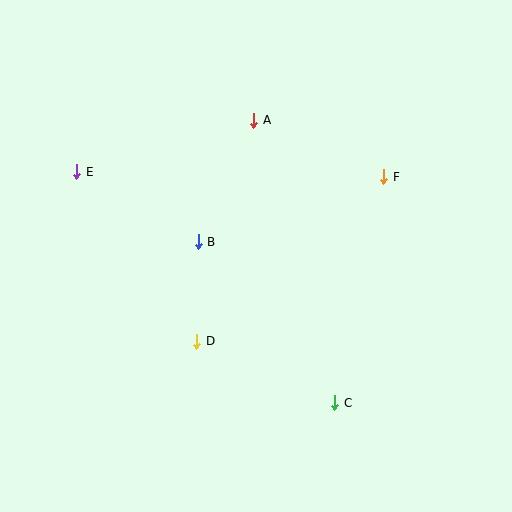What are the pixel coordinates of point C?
Point C is at (335, 403).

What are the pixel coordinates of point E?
Point E is at (77, 172).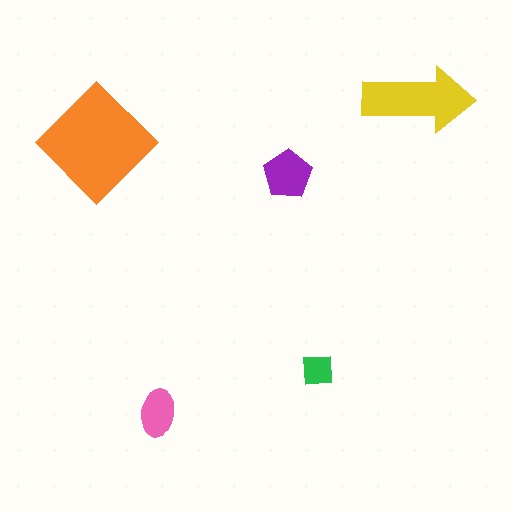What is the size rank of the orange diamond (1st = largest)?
1st.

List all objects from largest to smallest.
The orange diamond, the yellow arrow, the purple pentagon, the pink ellipse, the green square.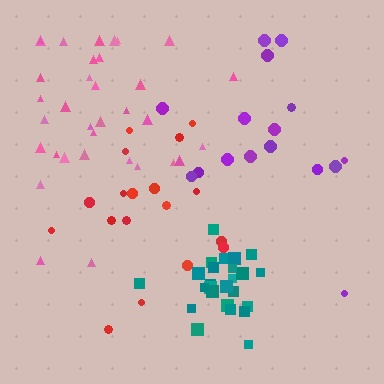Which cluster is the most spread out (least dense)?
Purple.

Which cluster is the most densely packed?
Teal.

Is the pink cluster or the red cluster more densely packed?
Pink.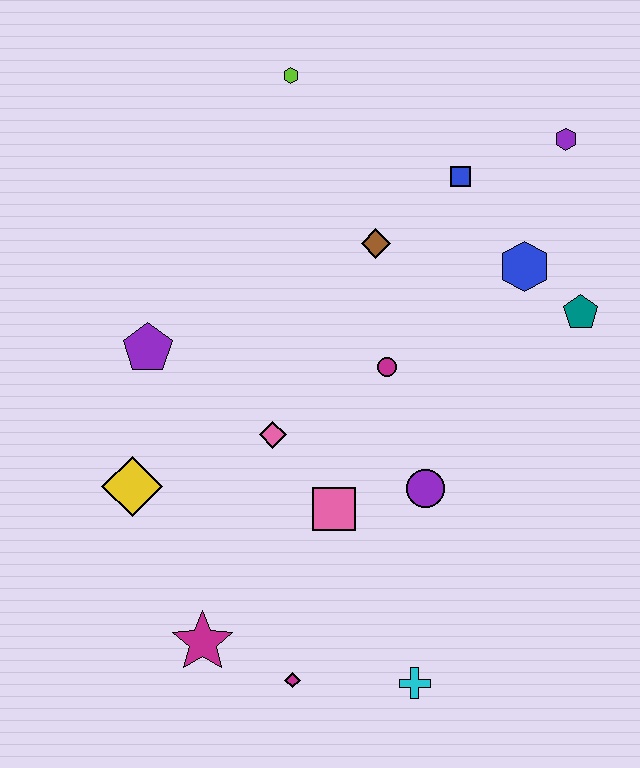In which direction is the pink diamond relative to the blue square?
The pink diamond is below the blue square.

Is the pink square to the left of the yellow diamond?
No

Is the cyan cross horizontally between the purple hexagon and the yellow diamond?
Yes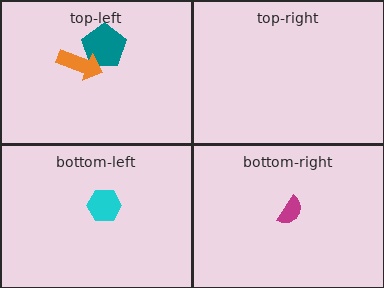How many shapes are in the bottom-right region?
1.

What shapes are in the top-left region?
The teal pentagon, the orange arrow.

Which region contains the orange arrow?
The top-left region.